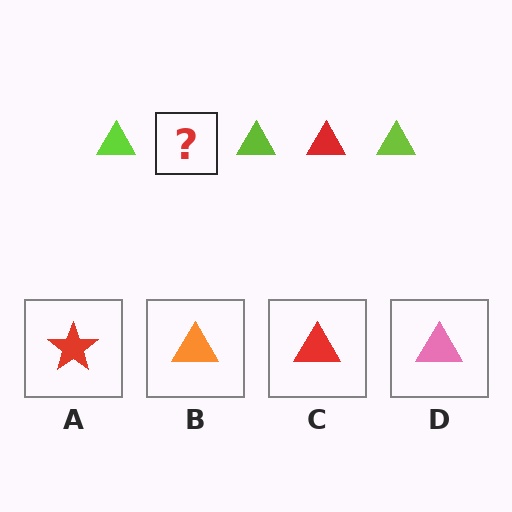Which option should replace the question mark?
Option C.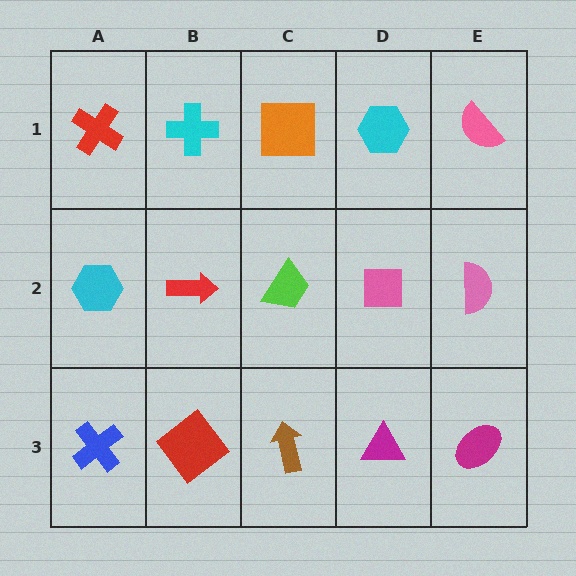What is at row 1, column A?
A red cross.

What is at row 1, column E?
A pink semicircle.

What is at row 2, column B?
A red arrow.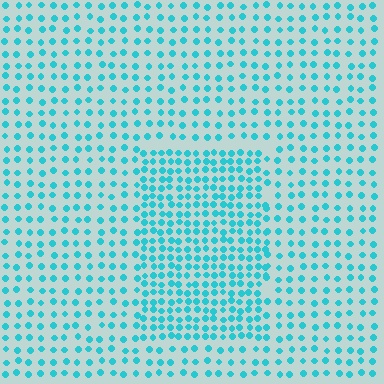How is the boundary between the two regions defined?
The boundary is defined by a change in element density (approximately 1.8x ratio). All elements are the same color, size, and shape.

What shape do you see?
I see a rectangle.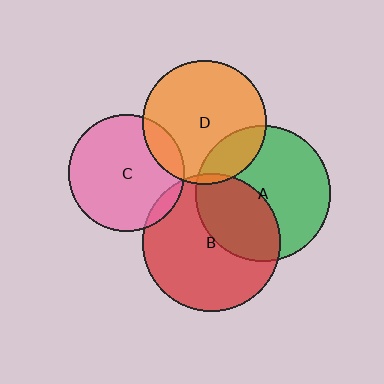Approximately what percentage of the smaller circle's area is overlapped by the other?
Approximately 5%.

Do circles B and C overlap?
Yes.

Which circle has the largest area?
Circle B (red).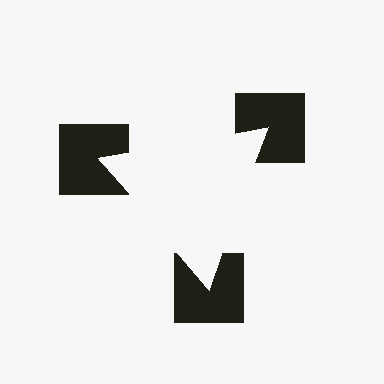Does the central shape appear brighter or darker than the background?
It typically appears slightly brighter than the background, even though no actual brightness change is drawn.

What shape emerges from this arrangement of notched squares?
An illusory triangle — its edges are inferred from the aligned wedge cuts in the notched squares, not physically drawn.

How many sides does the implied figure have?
3 sides.